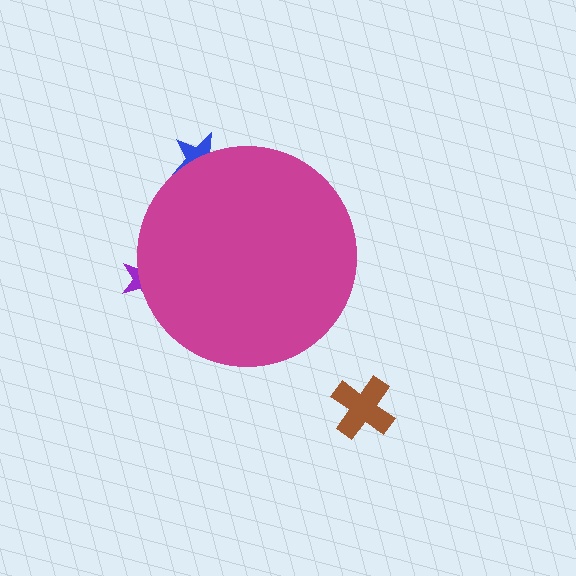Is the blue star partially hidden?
Yes, the blue star is partially hidden behind the magenta circle.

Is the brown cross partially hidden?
No, the brown cross is fully visible.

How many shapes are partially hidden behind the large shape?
2 shapes are partially hidden.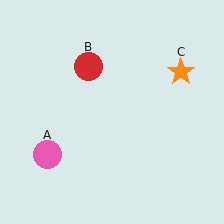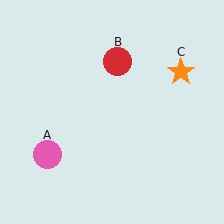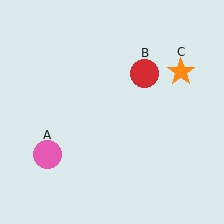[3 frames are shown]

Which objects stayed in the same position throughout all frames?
Pink circle (object A) and orange star (object C) remained stationary.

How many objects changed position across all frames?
1 object changed position: red circle (object B).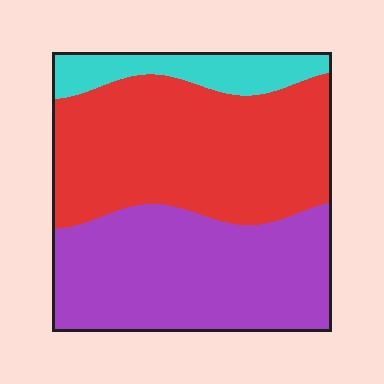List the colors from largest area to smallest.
From largest to smallest: red, purple, cyan.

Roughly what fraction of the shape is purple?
Purple takes up about two fifths (2/5) of the shape.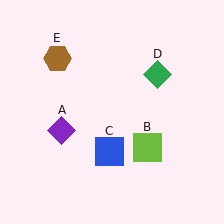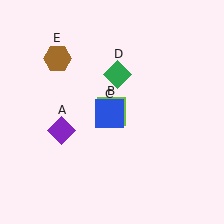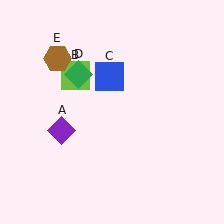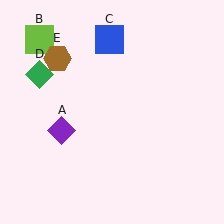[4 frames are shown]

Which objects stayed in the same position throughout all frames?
Purple diamond (object A) and brown hexagon (object E) remained stationary.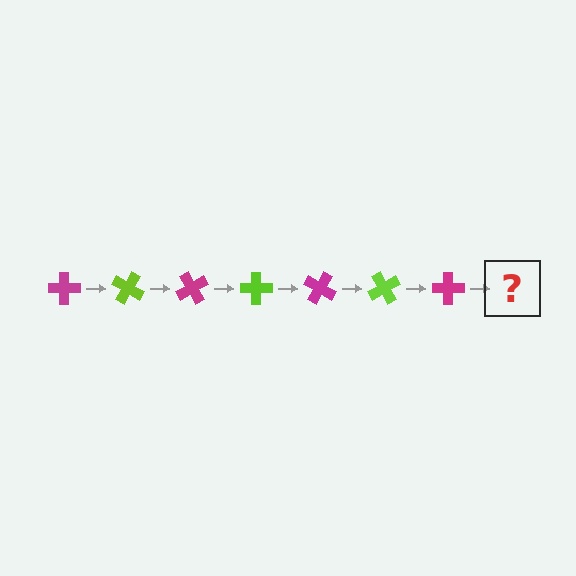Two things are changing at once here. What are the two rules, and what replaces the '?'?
The two rules are that it rotates 30 degrees each step and the color cycles through magenta and lime. The '?' should be a lime cross, rotated 210 degrees from the start.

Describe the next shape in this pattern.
It should be a lime cross, rotated 210 degrees from the start.